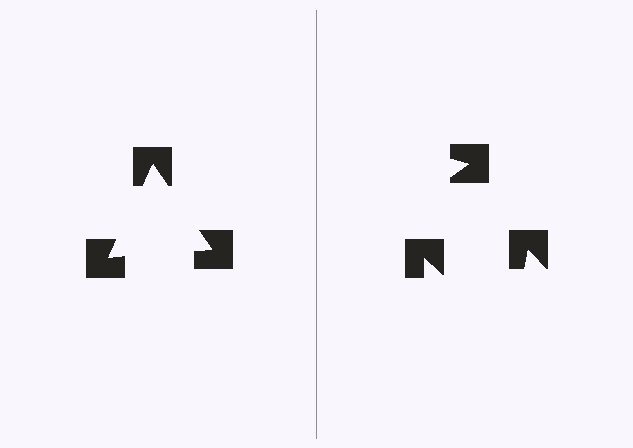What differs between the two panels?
The notched squares are positioned identically on both sides; only the wedge orientations differ. On the left they align to a triangle; on the right they are misaligned.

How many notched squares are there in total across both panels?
6 — 3 on each side.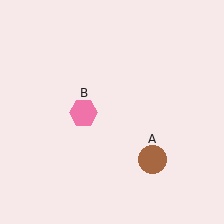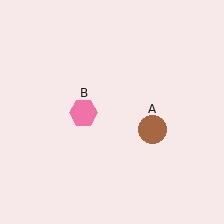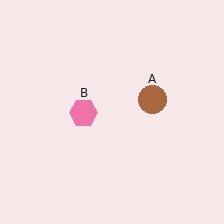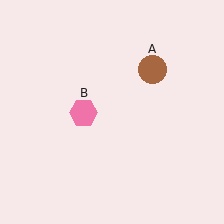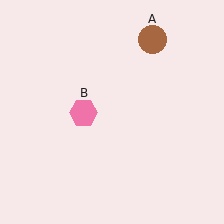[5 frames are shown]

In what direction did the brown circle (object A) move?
The brown circle (object A) moved up.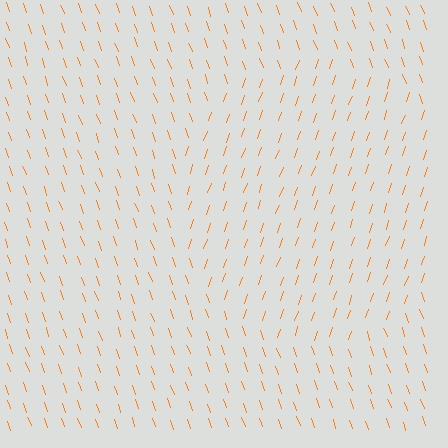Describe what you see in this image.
The image is filled with small orange line segments. A circle region in the image has lines oriented differently from the surrounding lines, creating a visible texture boundary.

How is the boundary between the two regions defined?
The boundary is defined purely by a change in line orientation (approximately 39 degrees difference). All lines are the same color and thickness.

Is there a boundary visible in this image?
Yes, there is a texture boundary formed by a change in line orientation.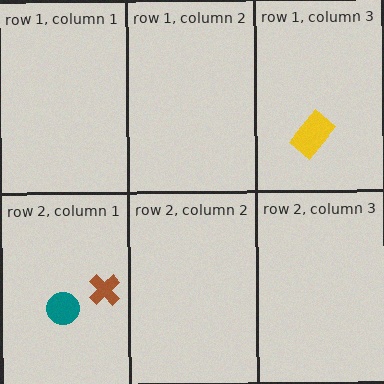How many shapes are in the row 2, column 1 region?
2.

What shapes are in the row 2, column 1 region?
The teal circle, the brown cross.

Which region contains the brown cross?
The row 2, column 1 region.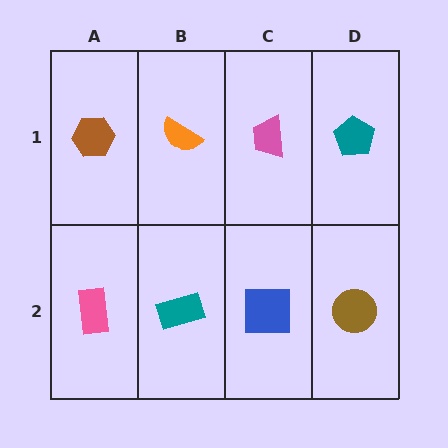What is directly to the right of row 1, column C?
A teal pentagon.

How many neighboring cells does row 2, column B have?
3.